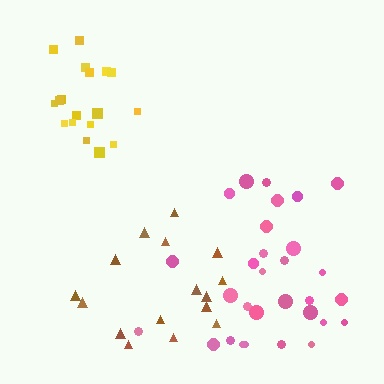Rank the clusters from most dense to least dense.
yellow, pink, brown.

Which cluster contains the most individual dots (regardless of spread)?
Pink (30).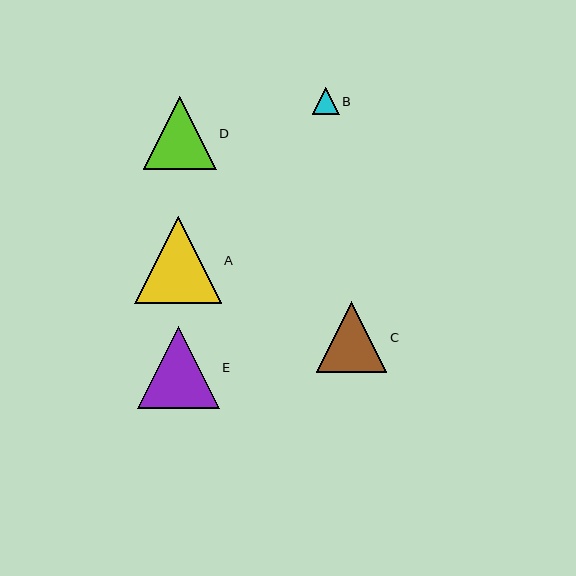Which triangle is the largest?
Triangle A is the largest with a size of approximately 87 pixels.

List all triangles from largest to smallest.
From largest to smallest: A, E, D, C, B.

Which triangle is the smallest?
Triangle B is the smallest with a size of approximately 27 pixels.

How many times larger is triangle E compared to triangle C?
Triangle E is approximately 1.2 times the size of triangle C.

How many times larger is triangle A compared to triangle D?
Triangle A is approximately 1.2 times the size of triangle D.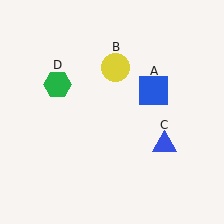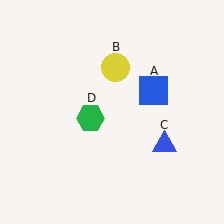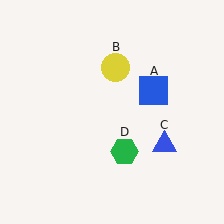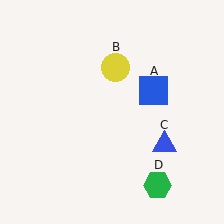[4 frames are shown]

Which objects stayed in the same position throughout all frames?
Blue square (object A) and yellow circle (object B) and blue triangle (object C) remained stationary.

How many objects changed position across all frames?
1 object changed position: green hexagon (object D).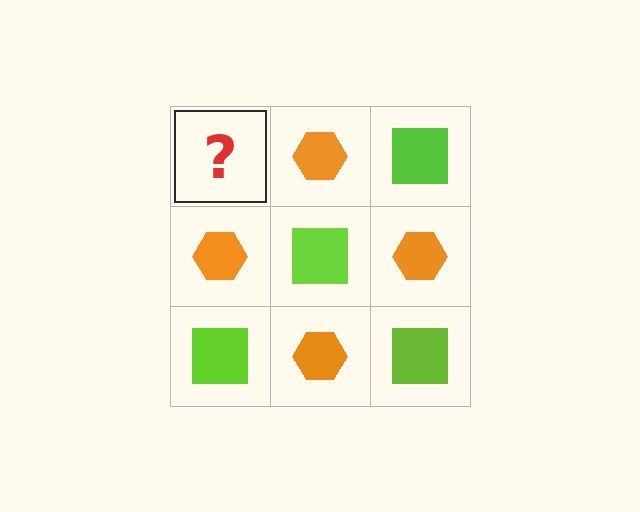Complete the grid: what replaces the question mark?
The question mark should be replaced with a lime square.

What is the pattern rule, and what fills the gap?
The rule is that it alternates lime square and orange hexagon in a checkerboard pattern. The gap should be filled with a lime square.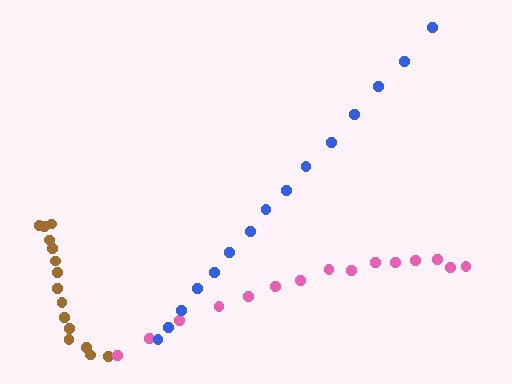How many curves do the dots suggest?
There are 3 distinct paths.